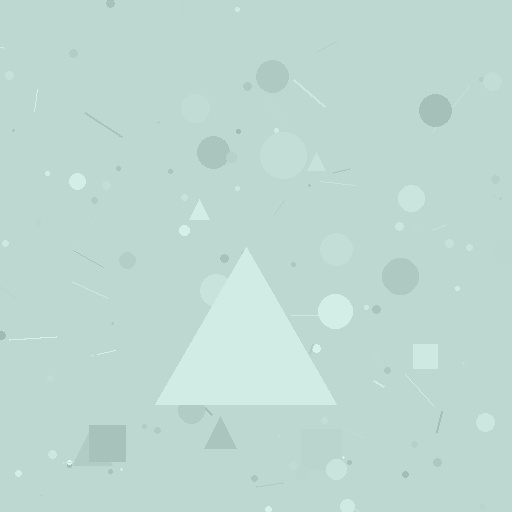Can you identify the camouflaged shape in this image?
The camouflaged shape is a triangle.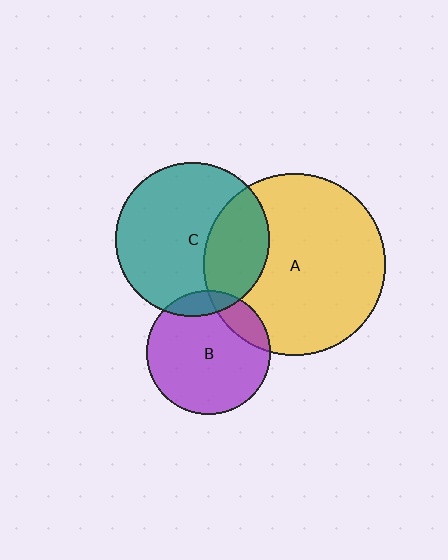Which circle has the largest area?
Circle A (yellow).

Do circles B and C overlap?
Yes.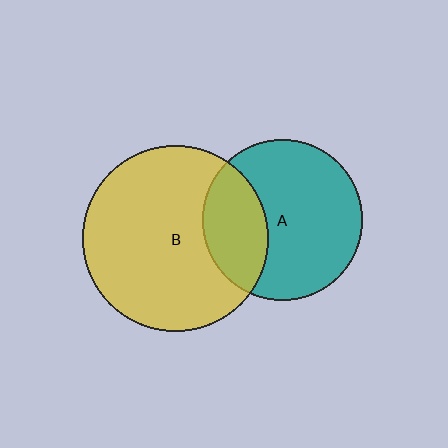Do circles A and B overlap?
Yes.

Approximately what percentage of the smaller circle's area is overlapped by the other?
Approximately 30%.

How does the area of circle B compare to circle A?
Approximately 1.3 times.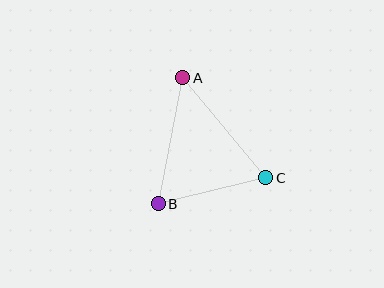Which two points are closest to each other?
Points B and C are closest to each other.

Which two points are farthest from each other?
Points A and C are farthest from each other.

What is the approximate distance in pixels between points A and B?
The distance between A and B is approximately 129 pixels.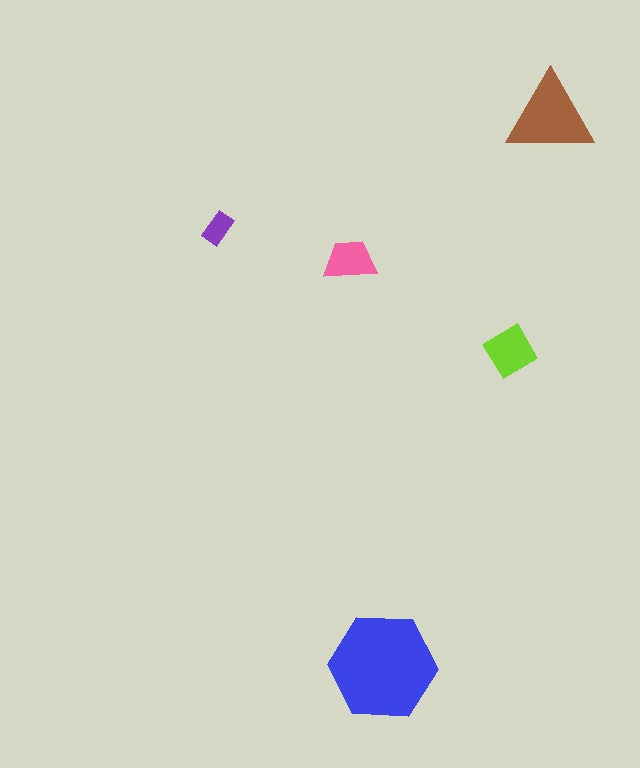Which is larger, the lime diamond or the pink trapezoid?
The lime diamond.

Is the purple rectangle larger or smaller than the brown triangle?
Smaller.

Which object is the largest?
The blue hexagon.